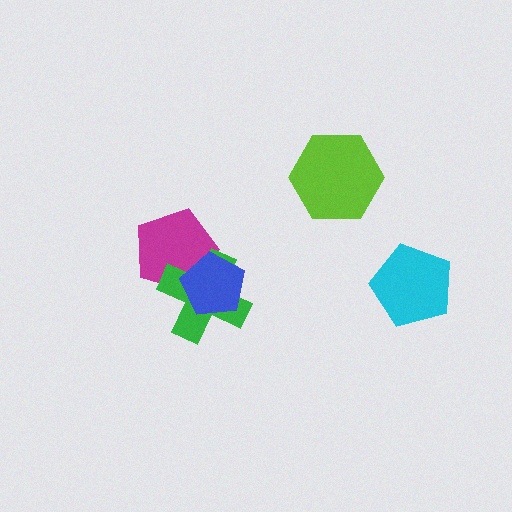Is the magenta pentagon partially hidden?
Yes, it is partially covered by another shape.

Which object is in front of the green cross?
The blue pentagon is in front of the green cross.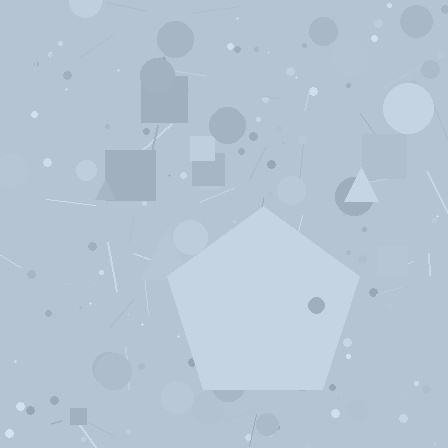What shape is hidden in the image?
A pentagon is hidden in the image.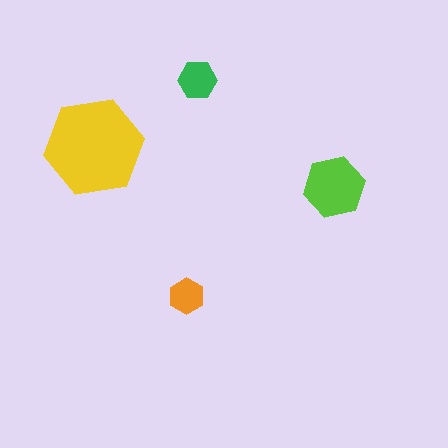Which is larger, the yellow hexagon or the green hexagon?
The yellow one.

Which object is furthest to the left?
The yellow hexagon is leftmost.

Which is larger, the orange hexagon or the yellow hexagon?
The yellow one.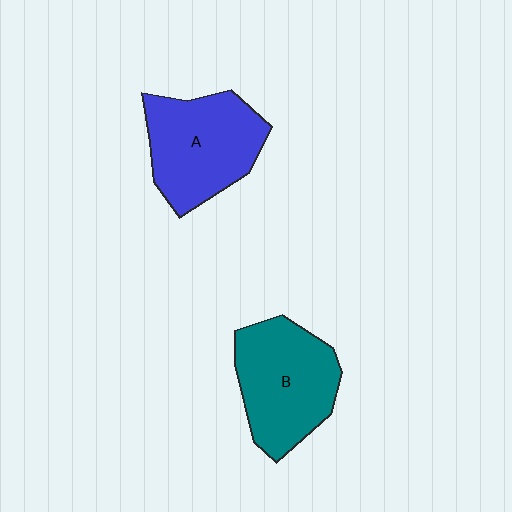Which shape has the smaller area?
Shape A (blue).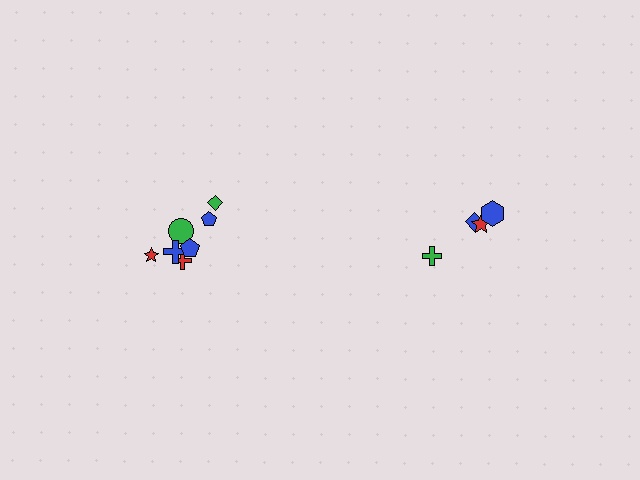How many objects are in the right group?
There are 4 objects.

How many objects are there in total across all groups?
There are 11 objects.